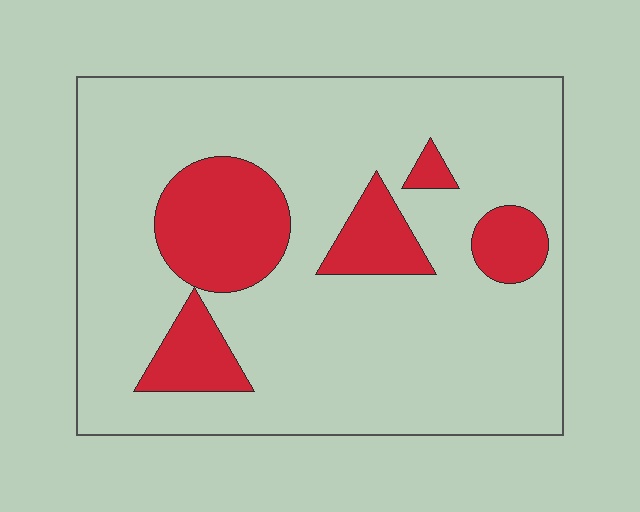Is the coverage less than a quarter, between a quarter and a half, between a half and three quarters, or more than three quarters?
Less than a quarter.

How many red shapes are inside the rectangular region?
5.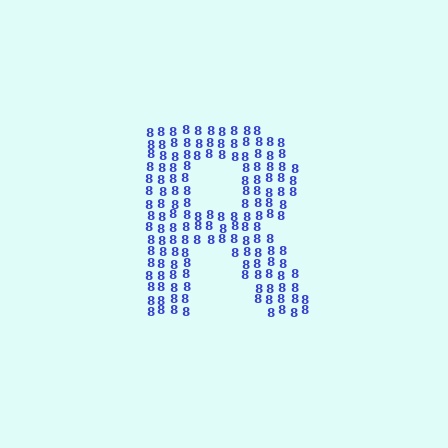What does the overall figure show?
The overall figure shows the letter R.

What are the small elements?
The small elements are digit 8's.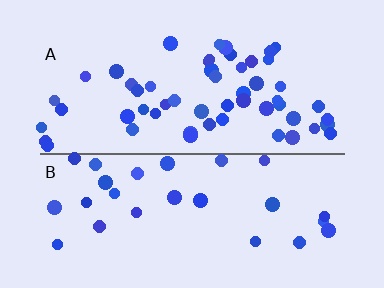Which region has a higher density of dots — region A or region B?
A (the top).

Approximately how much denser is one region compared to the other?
Approximately 2.0× — region A over region B.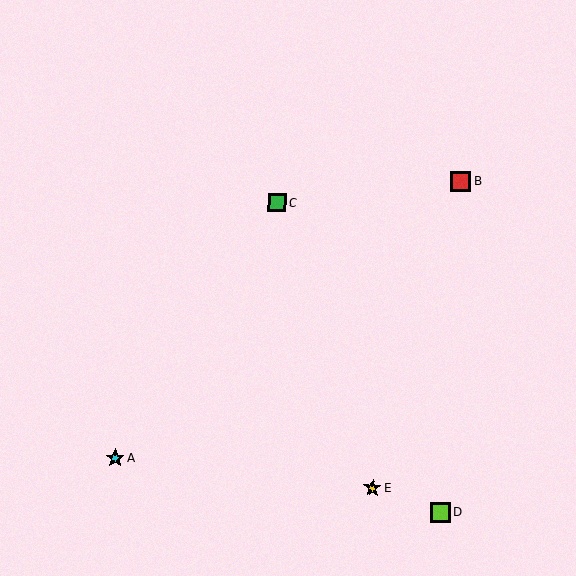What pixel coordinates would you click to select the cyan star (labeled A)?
Click at (115, 458) to select the cyan star A.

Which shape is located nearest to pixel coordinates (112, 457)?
The cyan star (labeled A) at (115, 458) is nearest to that location.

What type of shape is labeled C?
Shape C is a green square.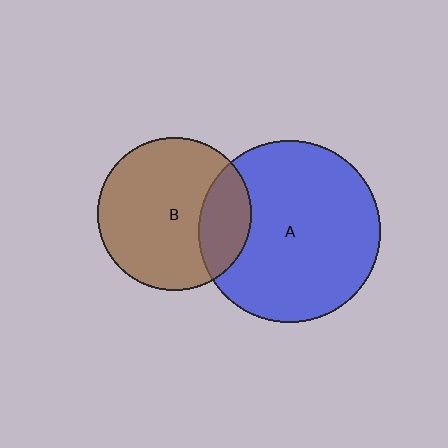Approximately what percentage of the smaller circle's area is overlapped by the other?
Approximately 25%.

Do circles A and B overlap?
Yes.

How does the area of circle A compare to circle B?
Approximately 1.4 times.